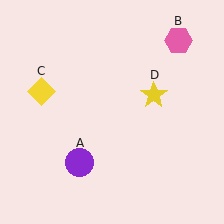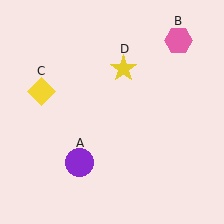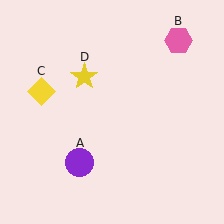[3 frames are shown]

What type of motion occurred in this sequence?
The yellow star (object D) rotated counterclockwise around the center of the scene.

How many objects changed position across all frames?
1 object changed position: yellow star (object D).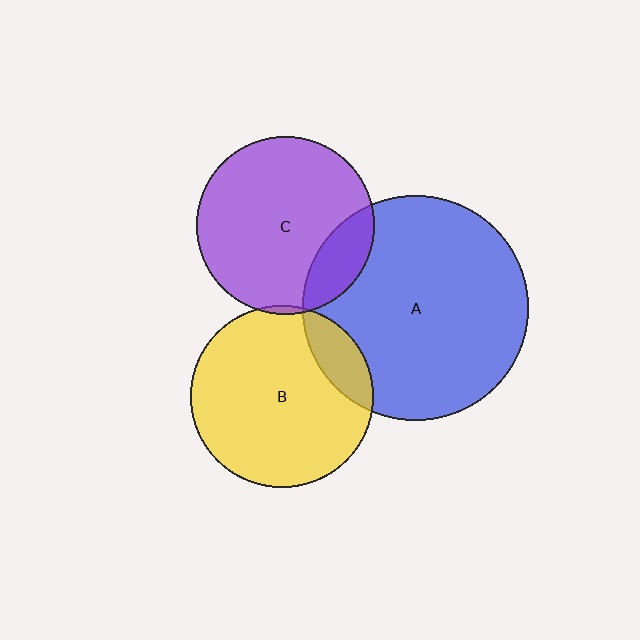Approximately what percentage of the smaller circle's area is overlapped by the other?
Approximately 5%.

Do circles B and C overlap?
Yes.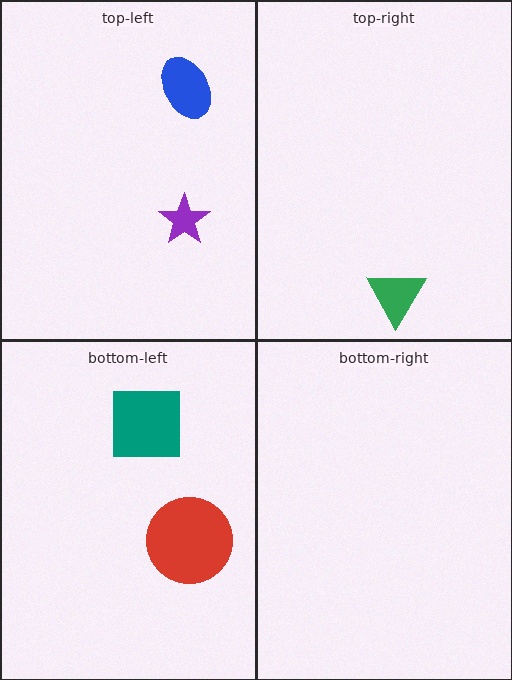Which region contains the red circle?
The bottom-left region.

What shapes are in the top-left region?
The blue ellipse, the purple star.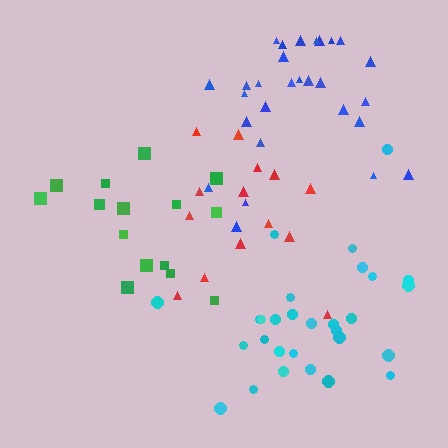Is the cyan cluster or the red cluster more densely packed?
Cyan.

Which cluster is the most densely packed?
Cyan.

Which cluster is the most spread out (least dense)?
Red.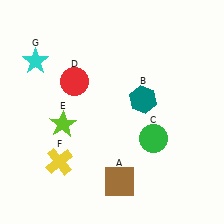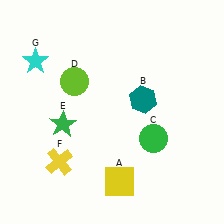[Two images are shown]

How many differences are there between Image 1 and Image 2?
There are 3 differences between the two images.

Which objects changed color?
A changed from brown to yellow. D changed from red to lime. E changed from lime to green.